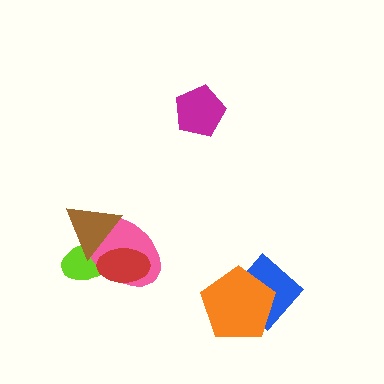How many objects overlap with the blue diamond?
1 object overlaps with the blue diamond.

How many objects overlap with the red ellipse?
3 objects overlap with the red ellipse.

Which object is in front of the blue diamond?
The orange pentagon is in front of the blue diamond.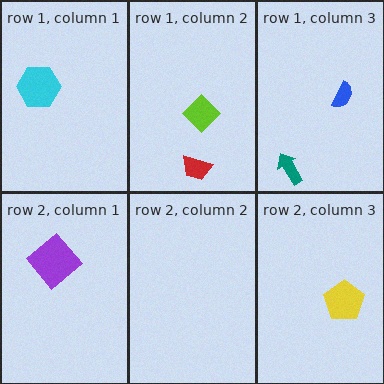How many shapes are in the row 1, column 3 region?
2.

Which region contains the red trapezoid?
The row 1, column 2 region.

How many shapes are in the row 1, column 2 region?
2.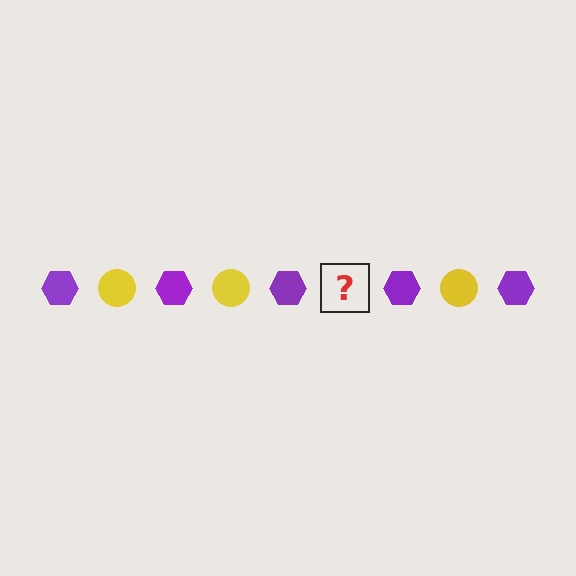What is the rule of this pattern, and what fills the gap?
The rule is that the pattern alternates between purple hexagon and yellow circle. The gap should be filled with a yellow circle.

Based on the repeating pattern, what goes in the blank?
The blank should be a yellow circle.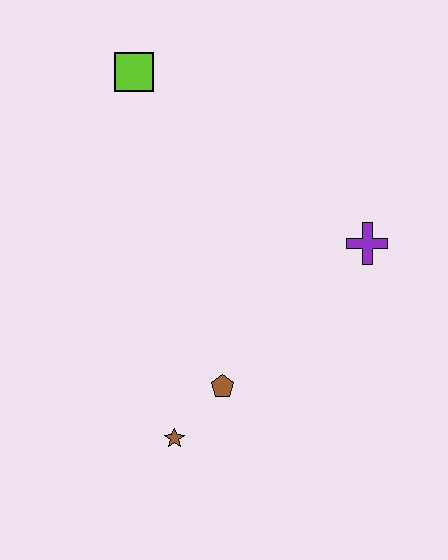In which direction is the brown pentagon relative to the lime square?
The brown pentagon is below the lime square.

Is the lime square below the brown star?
No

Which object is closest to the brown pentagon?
The brown star is closest to the brown pentagon.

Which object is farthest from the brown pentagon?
The lime square is farthest from the brown pentagon.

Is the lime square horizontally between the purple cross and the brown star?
No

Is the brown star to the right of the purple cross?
No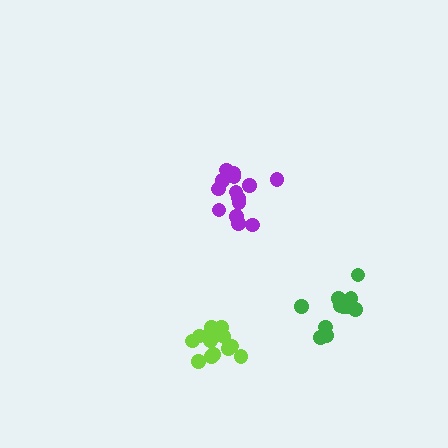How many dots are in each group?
Group 1: 15 dots, Group 2: 14 dots, Group 3: 11 dots (40 total).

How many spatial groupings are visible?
There are 3 spatial groupings.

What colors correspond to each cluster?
The clusters are colored: lime, purple, green.